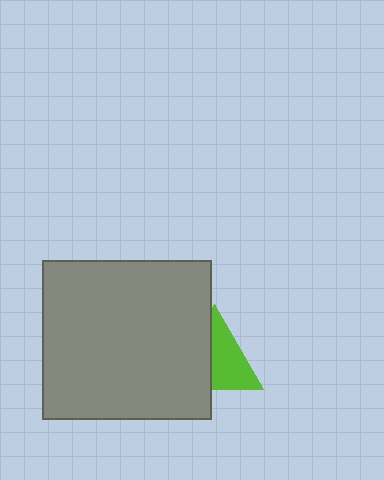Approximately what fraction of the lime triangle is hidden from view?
Roughly 44% of the lime triangle is hidden behind the gray rectangle.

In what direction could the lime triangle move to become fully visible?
The lime triangle could move right. That would shift it out from behind the gray rectangle entirely.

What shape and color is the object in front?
The object in front is a gray rectangle.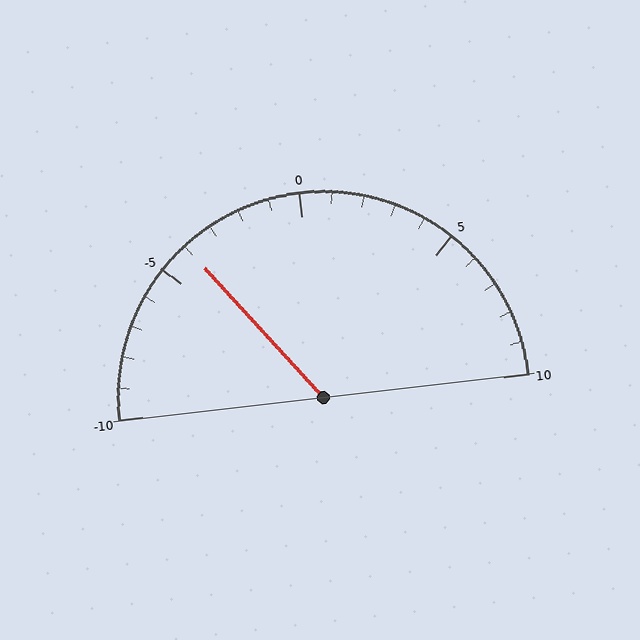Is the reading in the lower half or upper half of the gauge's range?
The reading is in the lower half of the range (-10 to 10).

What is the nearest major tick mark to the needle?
The nearest major tick mark is -5.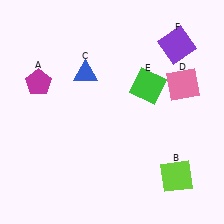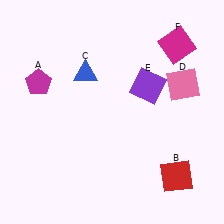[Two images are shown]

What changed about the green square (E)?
In Image 1, E is green. In Image 2, it changed to purple.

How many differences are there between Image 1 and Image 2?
There are 3 differences between the two images.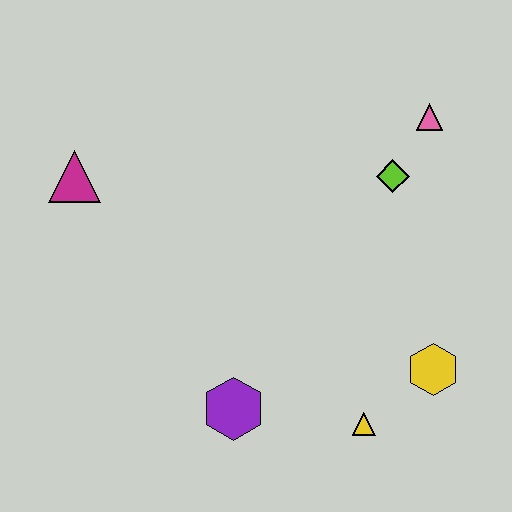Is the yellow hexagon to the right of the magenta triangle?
Yes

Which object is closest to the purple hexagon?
The yellow triangle is closest to the purple hexagon.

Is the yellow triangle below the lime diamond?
Yes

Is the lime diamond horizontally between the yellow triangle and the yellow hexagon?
Yes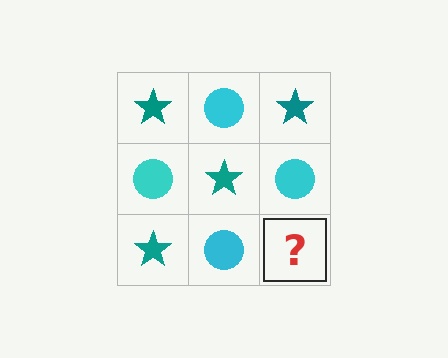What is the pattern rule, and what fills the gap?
The rule is that it alternates teal star and cyan circle in a checkerboard pattern. The gap should be filled with a teal star.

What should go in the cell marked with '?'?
The missing cell should contain a teal star.